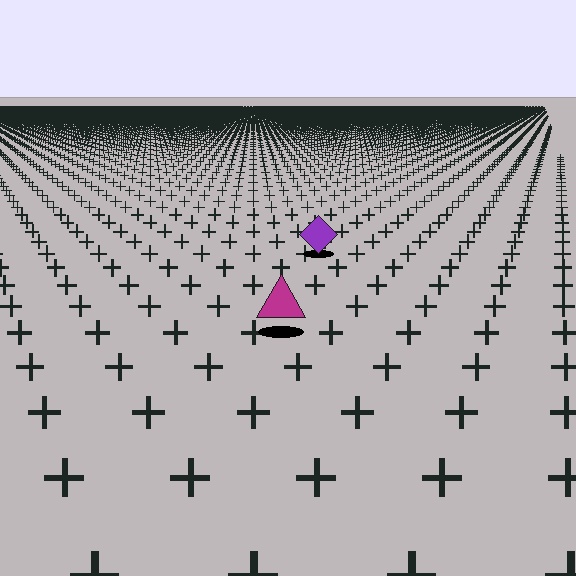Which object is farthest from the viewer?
The purple diamond is farthest from the viewer. It appears smaller and the ground texture around it is denser.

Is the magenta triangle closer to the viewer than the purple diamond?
Yes. The magenta triangle is closer — you can tell from the texture gradient: the ground texture is coarser near it.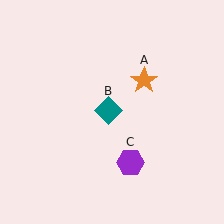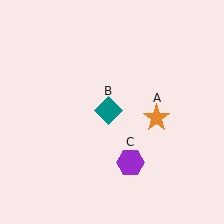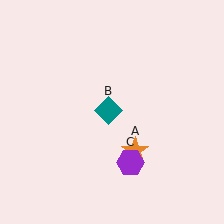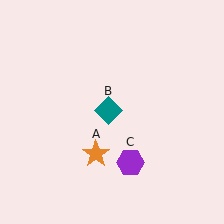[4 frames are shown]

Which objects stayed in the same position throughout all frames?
Teal diamond (object B) and purple hexagon (object C) remained stationary.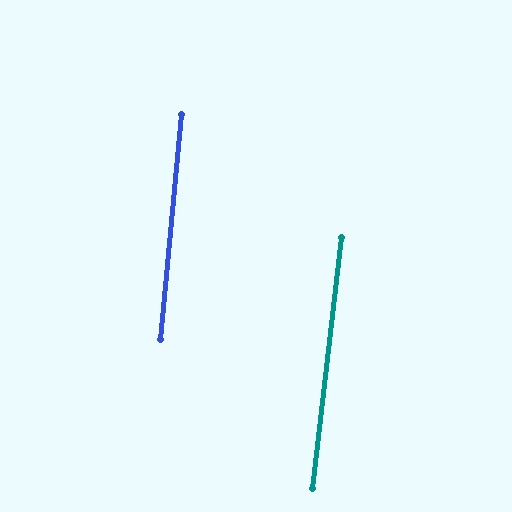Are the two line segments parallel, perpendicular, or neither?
Parallel — their directions differ by only 1.4°.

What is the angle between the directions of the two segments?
Approximately 1 degree.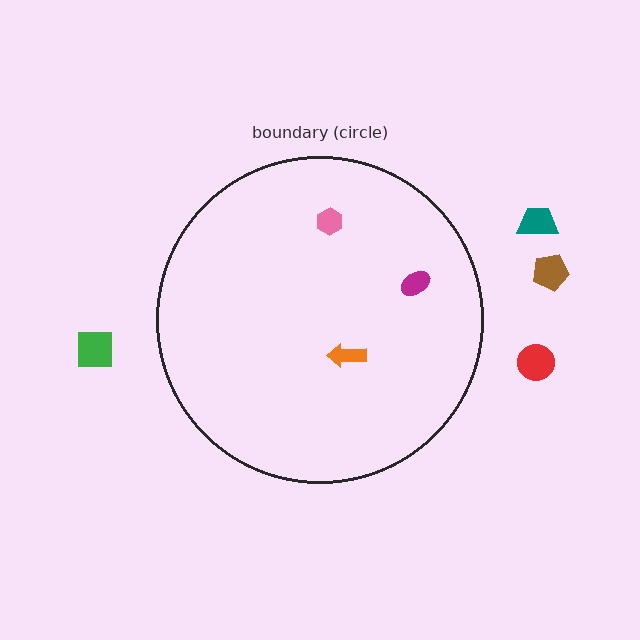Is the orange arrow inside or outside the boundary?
Inside.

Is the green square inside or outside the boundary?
Outside.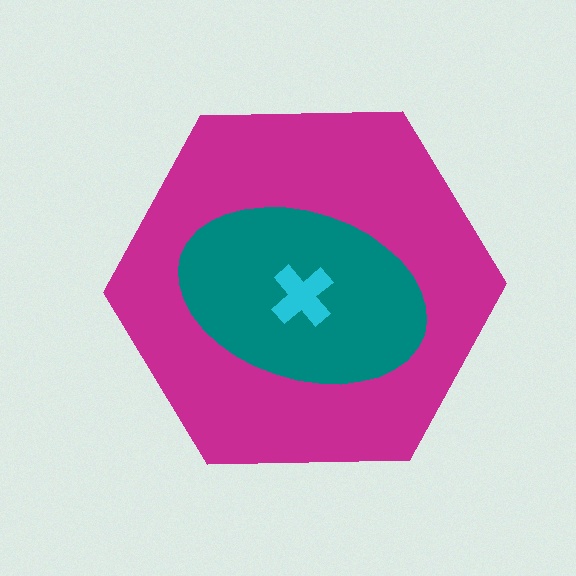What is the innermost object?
The cyan cross.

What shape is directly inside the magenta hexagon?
The teal ellipse.